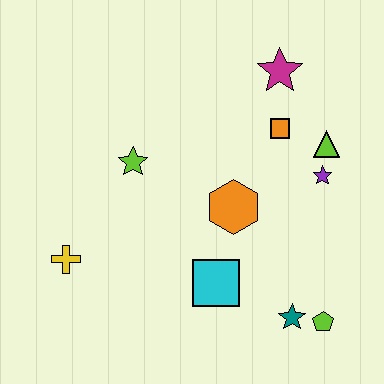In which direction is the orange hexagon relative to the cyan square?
The orange hexagon is above the cyan square.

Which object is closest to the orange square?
The lime triangle is closest to the orange square.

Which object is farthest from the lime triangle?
The yellow cross is farthest from the lime triangle.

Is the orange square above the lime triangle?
Yes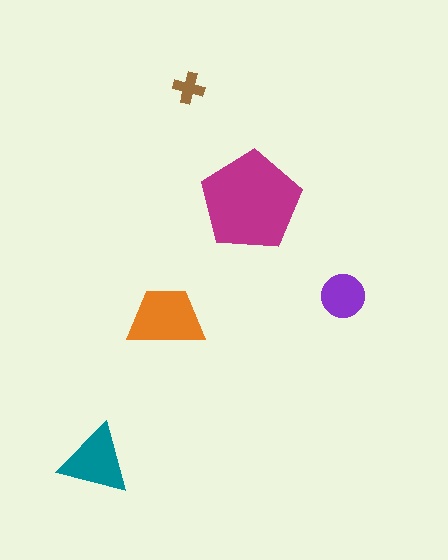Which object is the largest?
The magenta pentagon.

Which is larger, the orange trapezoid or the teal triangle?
The orange trapezoid.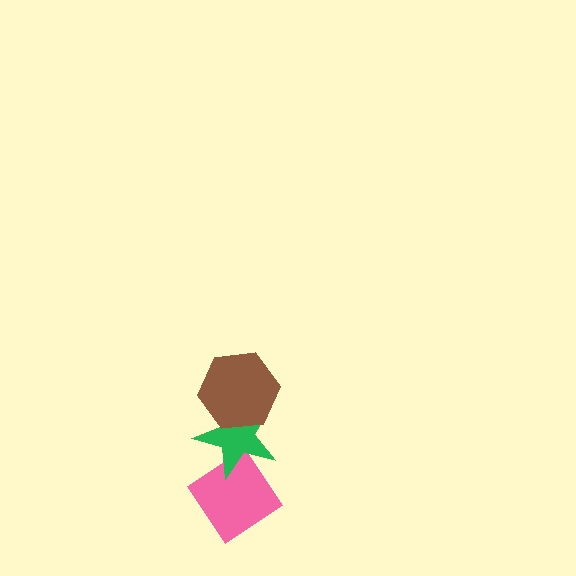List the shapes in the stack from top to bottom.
From top to bottom: the brown hexagon, the green star, the pink diamond.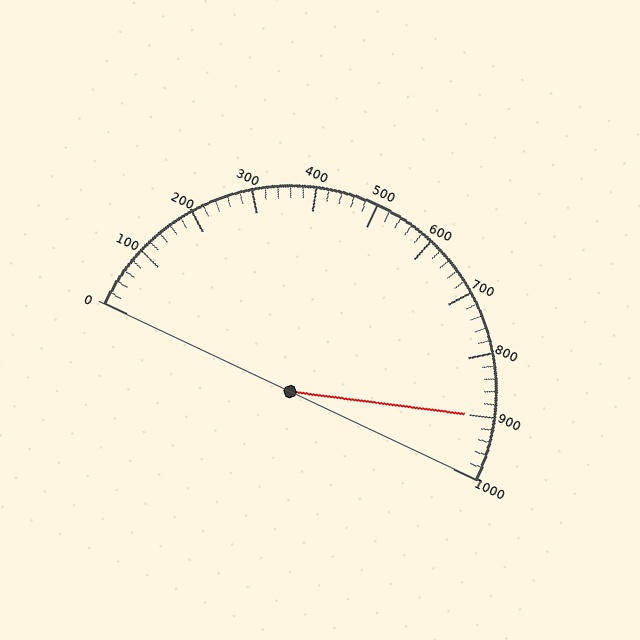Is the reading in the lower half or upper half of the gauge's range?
The reading is in the upper half of the range (0 to 1000).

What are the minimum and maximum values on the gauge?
The gauge ranges from 0 to 1000.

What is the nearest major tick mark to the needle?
The nearest major tick mark is 900.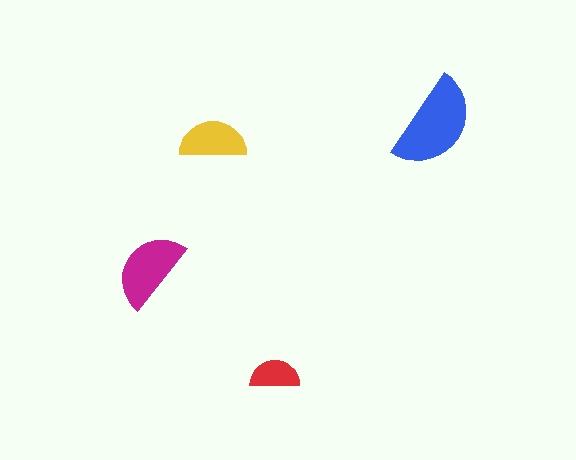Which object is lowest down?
The red semicircle is bottommost.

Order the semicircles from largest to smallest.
the blue one, the magenta one, the yellow one, the red one.